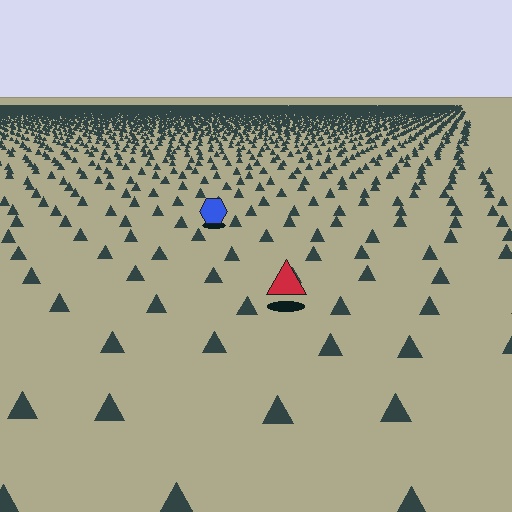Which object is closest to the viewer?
The red triangle is closest. The texture marks near it are larger and more spread out.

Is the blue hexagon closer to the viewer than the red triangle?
No. The red triangle is closer — you can tell from the texture gradient: the ground texture is coarser near it.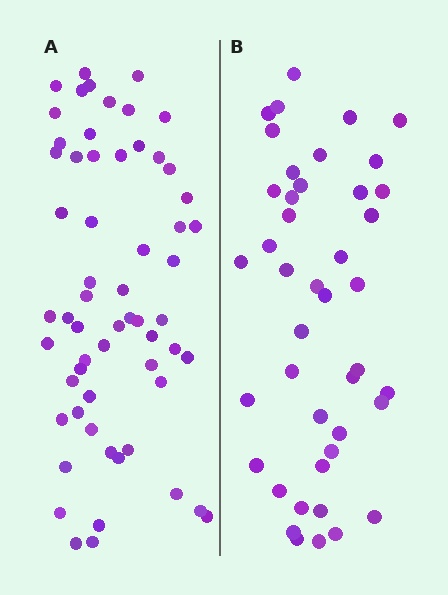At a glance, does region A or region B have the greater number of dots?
Region A (the left region) has more dots.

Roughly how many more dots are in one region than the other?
Region A has approximately 15 more dots than region B.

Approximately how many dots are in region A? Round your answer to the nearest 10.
About 60 dots.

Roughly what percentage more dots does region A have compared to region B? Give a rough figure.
About 40% more.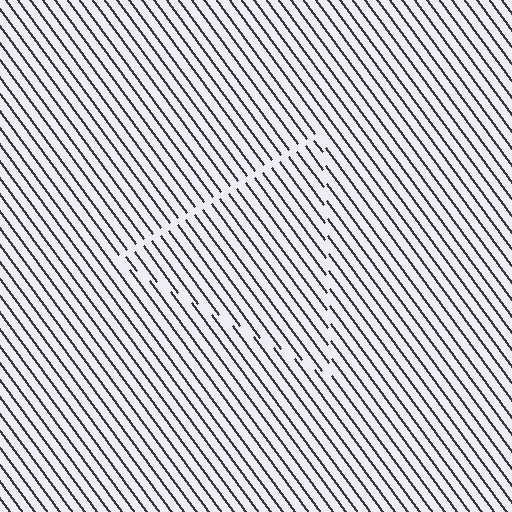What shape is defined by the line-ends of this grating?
An illusory triangle. The interior of the shape contains the same grating, shifted by half a period — the contour is defined by the phase discontinuity where line-ends from the inner and outer gratings abut.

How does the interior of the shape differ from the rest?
The interior of the shape contains the same grating, shifted by half a period — the contour is defined by the phase discontinuity where line-ends from the inner and outer gratings abut.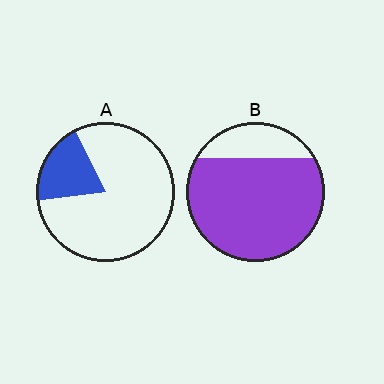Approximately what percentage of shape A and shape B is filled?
A is approximately 20% and B is approximately 80%.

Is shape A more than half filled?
No.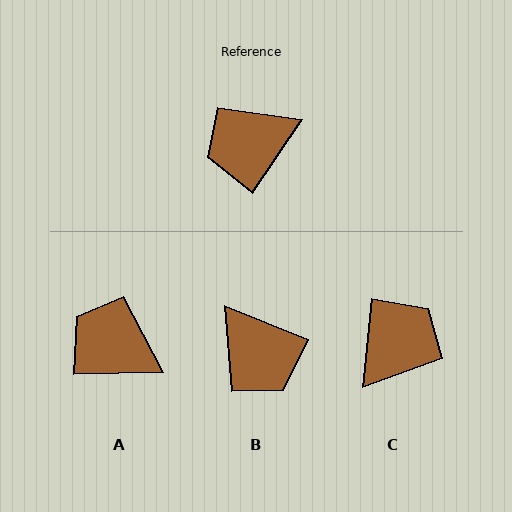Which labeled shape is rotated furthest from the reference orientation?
C, about 152 degrees away.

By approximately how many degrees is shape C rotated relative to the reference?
Approximately 152 degrees clockwise.